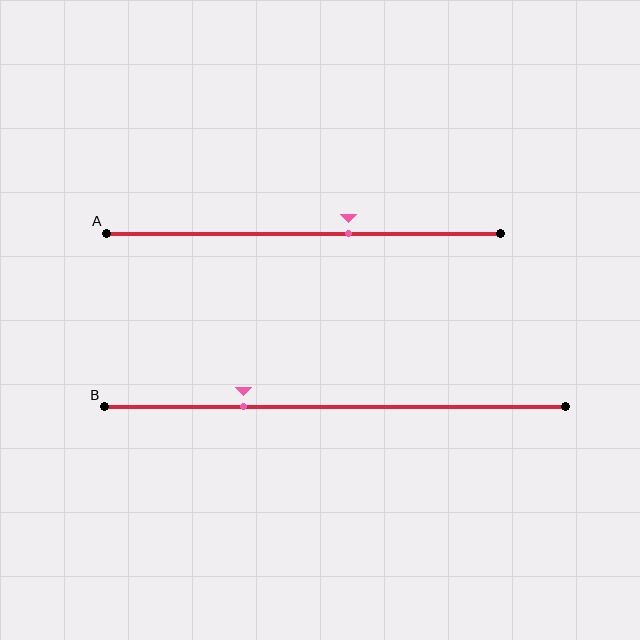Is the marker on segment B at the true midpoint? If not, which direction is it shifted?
No, the marker on segment B is shifted to the left by about 20% of the segment length.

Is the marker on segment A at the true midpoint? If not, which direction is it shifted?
No, the marker on segment A is shifted to the right by about 11% of the segment length.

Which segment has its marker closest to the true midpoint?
Segment A has its marker closest to the true midpoint.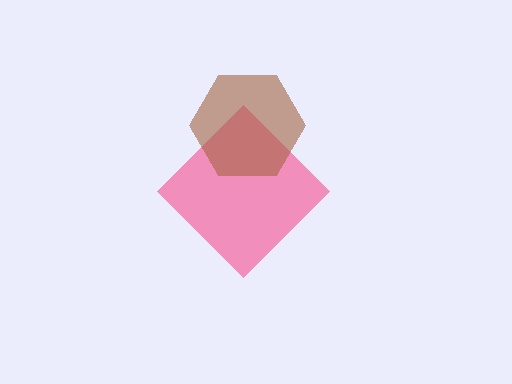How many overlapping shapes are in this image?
There are 2 overlapping shapes in the image.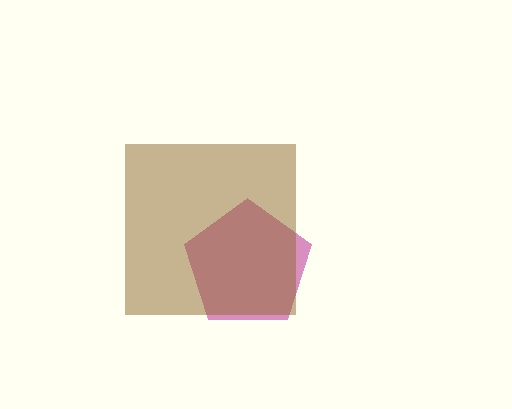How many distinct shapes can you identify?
There are 2 distinct shapes: a magenta pentagon, a brown square.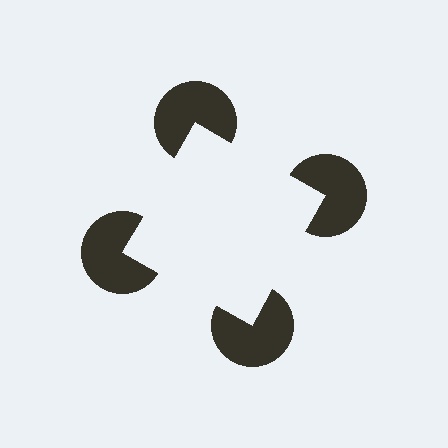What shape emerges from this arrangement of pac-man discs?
An illusory square — its edges are inferred from the aligned wedge cuts in the pac-man discs, not physically drawn.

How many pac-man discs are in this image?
There are 4 — one at each vertex of the illusory square.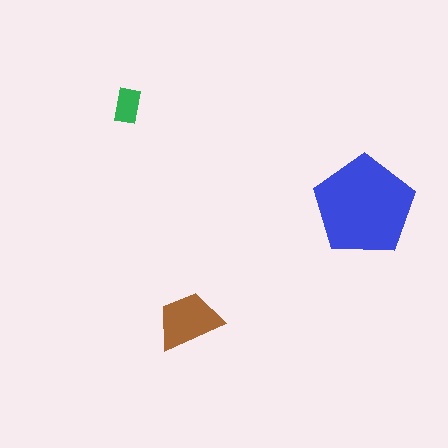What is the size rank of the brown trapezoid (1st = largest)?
2nd.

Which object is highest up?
The green rectangle is topmost.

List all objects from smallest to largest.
The green rectangle, the brown trapezoid, the blue pentagon.